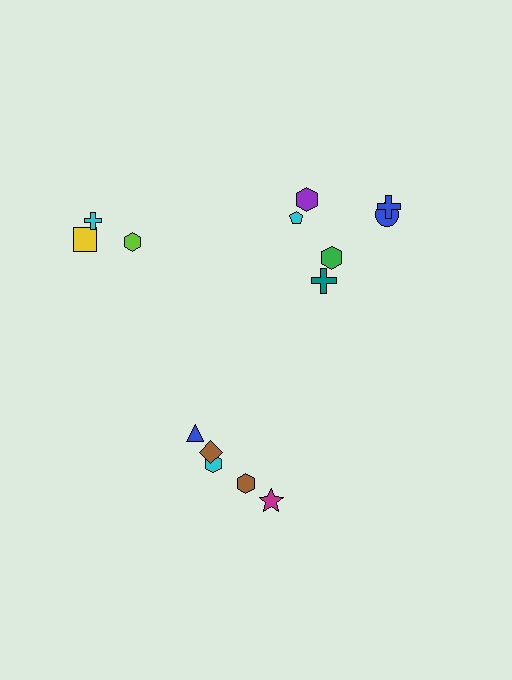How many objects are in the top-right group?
There are 6 objects.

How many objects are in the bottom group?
There are 5 objects.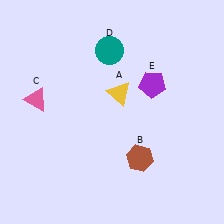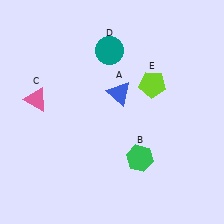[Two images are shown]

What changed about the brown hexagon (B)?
In Image 1, B is brown. In Image 2, it changed to green.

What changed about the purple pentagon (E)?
In Image 1, E is purple. In Image 2, it changed to lime.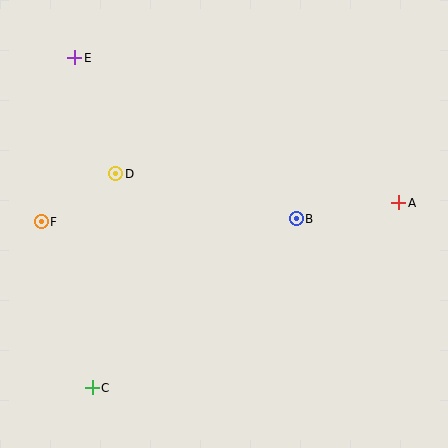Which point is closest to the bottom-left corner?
Point C is closest to the bottom-left corner.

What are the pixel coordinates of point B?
Point B is at (296, 219).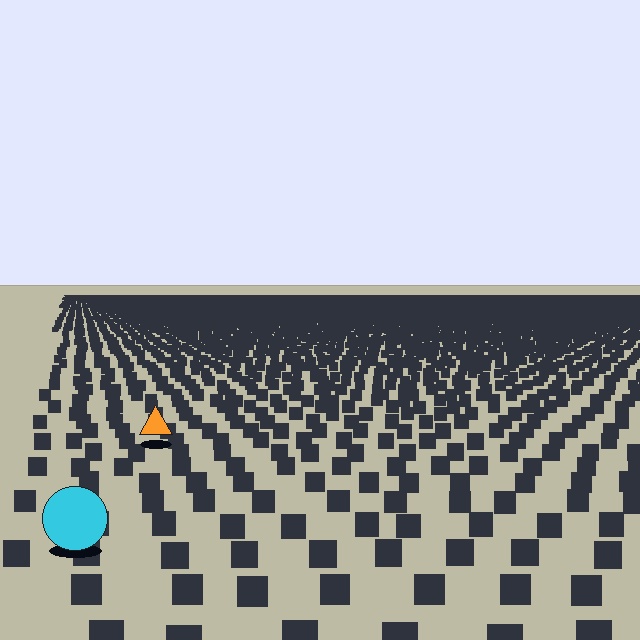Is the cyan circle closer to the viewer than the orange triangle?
Yes. The cyan circle is closer — you can tell from the texture gradient: the ground texture is coarser near it.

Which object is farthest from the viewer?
The orange triangle is farthest from the viewer. It appears smaller and the ground texture around it is denser.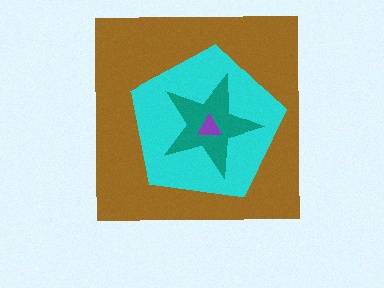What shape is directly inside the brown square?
The cyan pentagon.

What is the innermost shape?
The purple triangle.